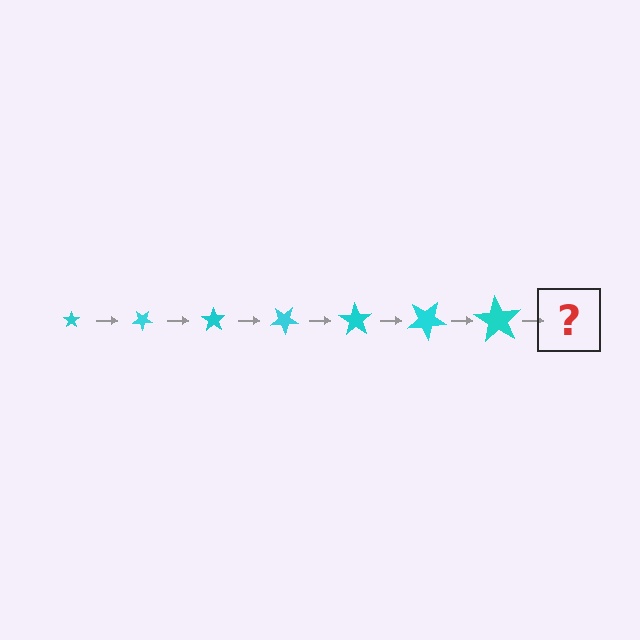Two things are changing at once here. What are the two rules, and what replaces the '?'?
The two rules are that the star grows larger each step and it rotates 35 degrees each step. The '?' should be a star, larger than the previous one and rotated 245 degrees from the start.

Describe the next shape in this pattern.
It should be a star, larger than the previous one and rotated 245 degrees from the start.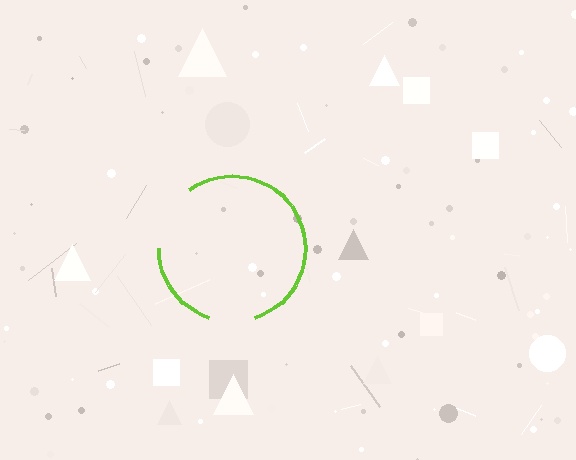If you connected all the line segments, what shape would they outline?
They would outline a circle.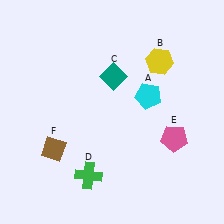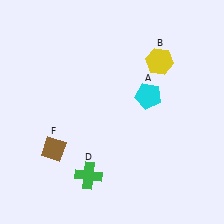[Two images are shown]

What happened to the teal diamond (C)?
The teal diamond (C) was removed in Image 2. It was in the top-right area of Image 1.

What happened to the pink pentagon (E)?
The pink pentagon (E) was removed in Image 2. It was in the bottom-right area of Image 1.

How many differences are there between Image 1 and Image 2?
There are 2 differences between the two images.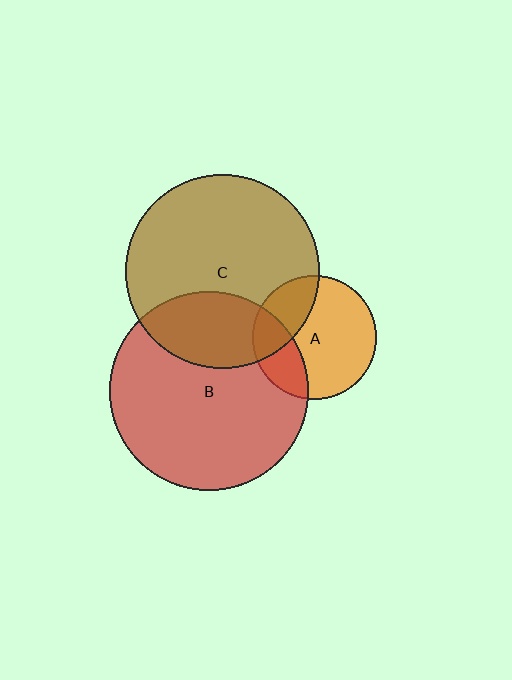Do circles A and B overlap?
Yes.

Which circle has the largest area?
Circle B (red).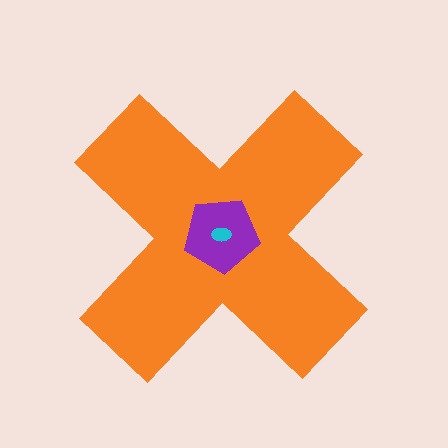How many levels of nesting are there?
3.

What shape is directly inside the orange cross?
The purple pentagon.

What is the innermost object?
The cyan ellipse.